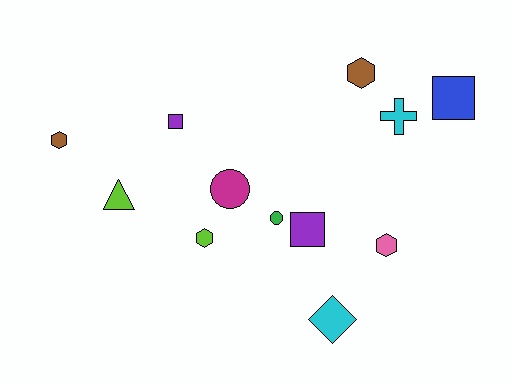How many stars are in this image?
There are no stars.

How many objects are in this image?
There are 12 objects.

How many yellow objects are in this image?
There are no yellow objects.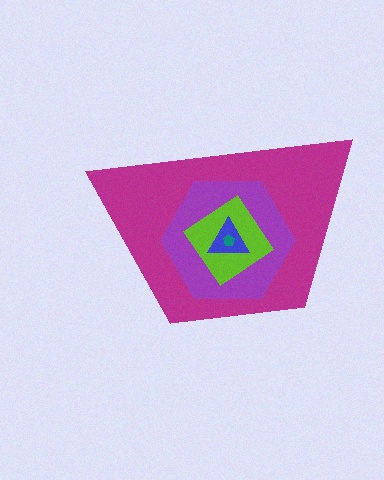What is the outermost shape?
The magenta trapezoid.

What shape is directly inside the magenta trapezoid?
The purple hexagon.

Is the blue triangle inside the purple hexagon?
Yes.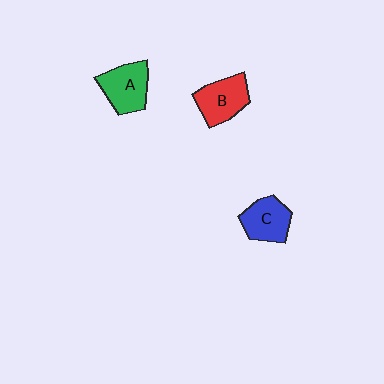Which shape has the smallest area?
Shape C (blue).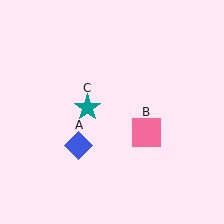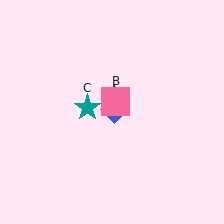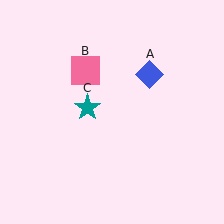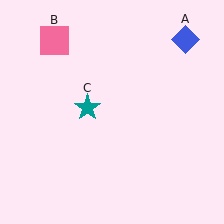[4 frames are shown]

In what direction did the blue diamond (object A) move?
The blue diamond (object A) moved up and to the right.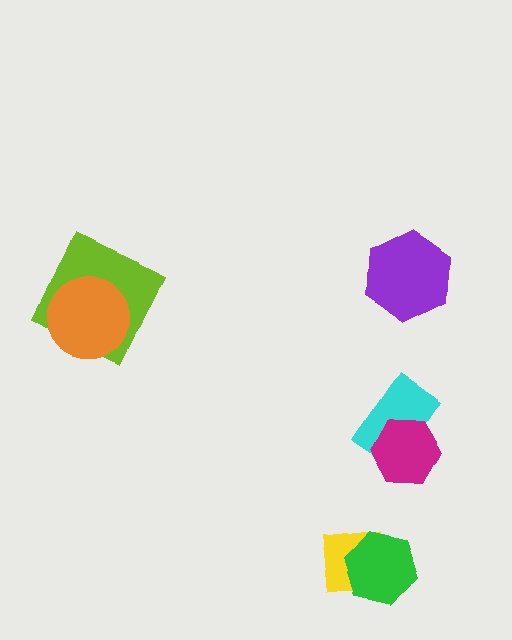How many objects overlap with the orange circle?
1 object overlaps with the orange circle.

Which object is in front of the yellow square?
The green hexagon is in front of the yellow square.